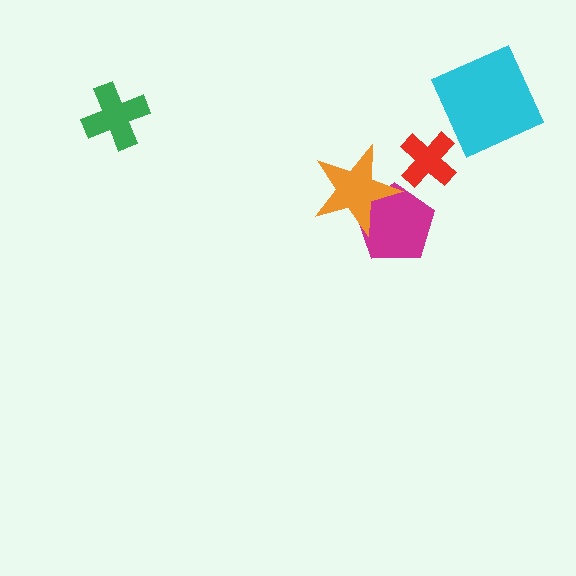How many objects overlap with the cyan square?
0 objects overlap with the cyan square.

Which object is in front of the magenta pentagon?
The orange star is in front of the magenta pentagon.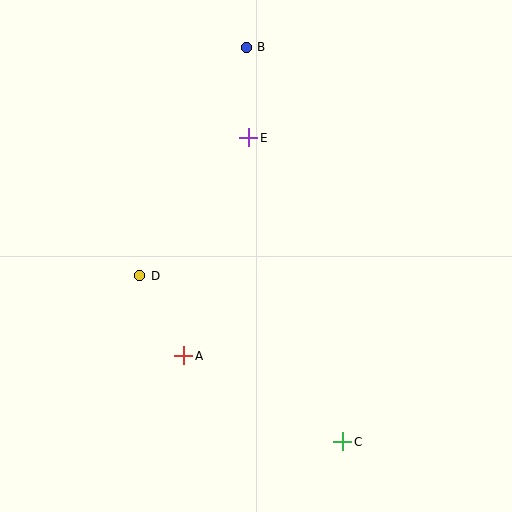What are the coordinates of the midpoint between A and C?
The midpoint between A and C is at (263, 399).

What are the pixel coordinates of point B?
Point B is at (246, 47).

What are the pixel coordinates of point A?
Point A is at (184, 356).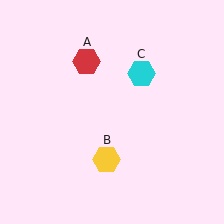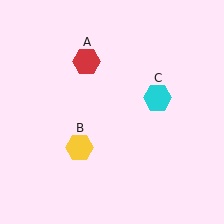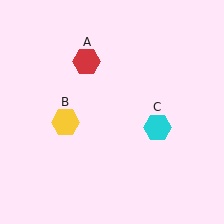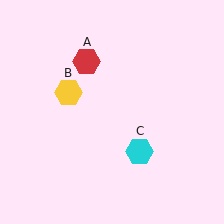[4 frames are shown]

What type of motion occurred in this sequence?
The yellow hexagon (object B), cyan hexagon (object C) rotated clockwise around the center of the scene.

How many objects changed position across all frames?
2 objects changed position: yellow hexagon (object B), cyan hexagon (object C).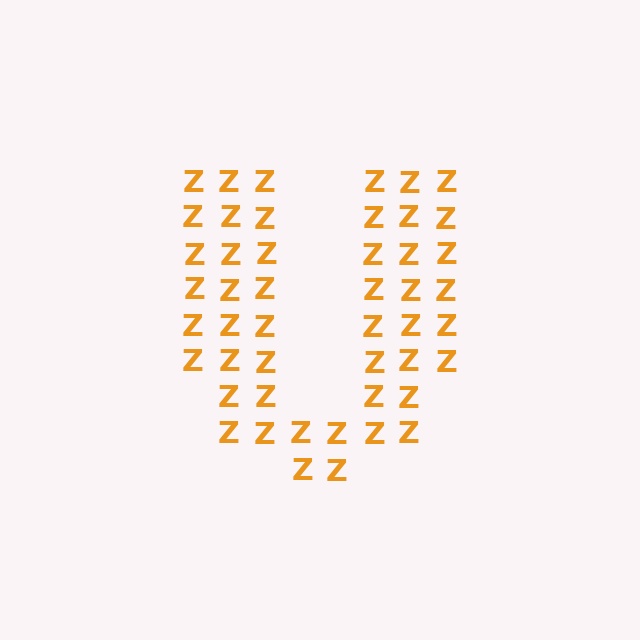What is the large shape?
The large shape is the letter U.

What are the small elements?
The small elements are letter Z's.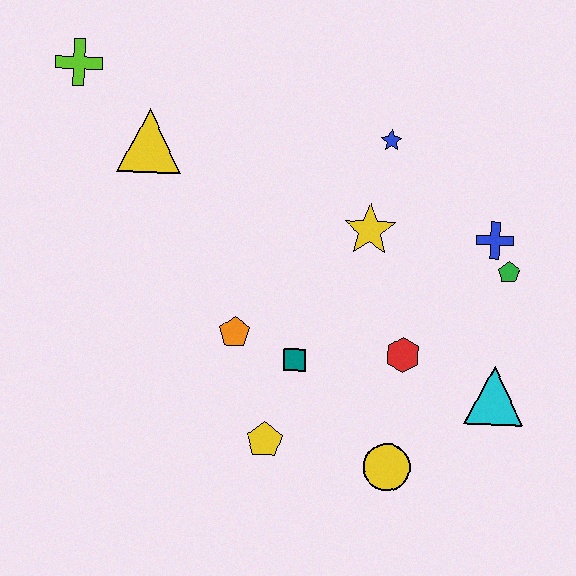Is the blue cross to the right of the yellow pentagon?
Yes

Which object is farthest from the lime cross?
The cyan triangle is farthest from the lime cross.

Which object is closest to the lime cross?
The yellow triangle is closest to the lime cross.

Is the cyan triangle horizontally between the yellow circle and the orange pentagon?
No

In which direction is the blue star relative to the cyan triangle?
The blue star is above the cyan triangle.